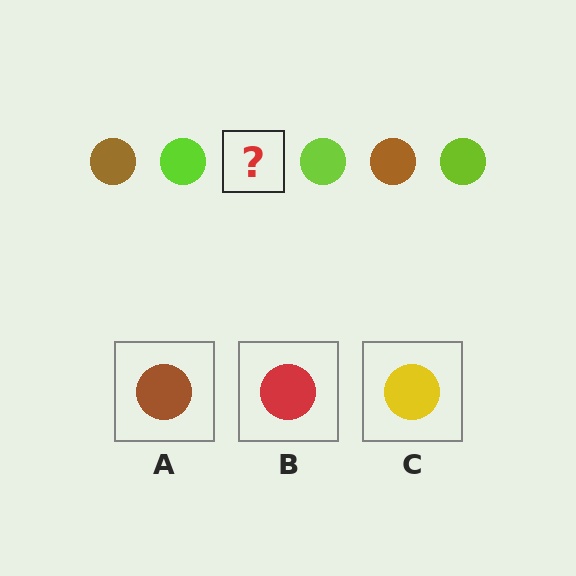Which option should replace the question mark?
Option A.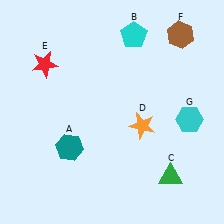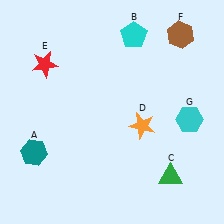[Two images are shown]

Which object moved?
The teal hexagon (A) moved left.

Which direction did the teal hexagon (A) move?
The teal hexagon (A) moved left.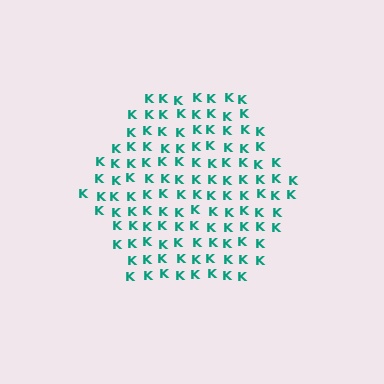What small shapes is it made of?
It is made of small letter K's.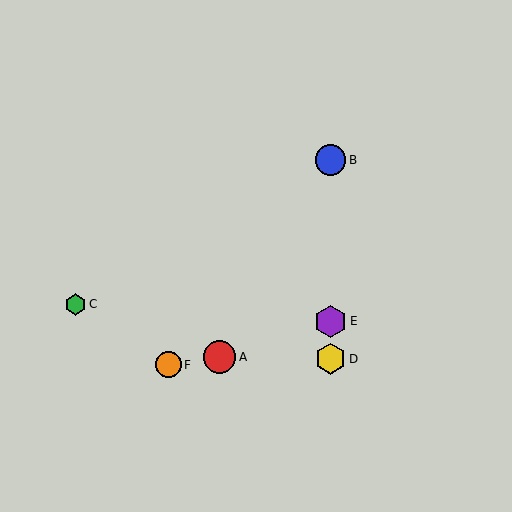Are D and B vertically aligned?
Yes, both are at x≈330.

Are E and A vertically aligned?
No, E is at x≈330 and A is at x≈220.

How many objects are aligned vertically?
3 objects (B, D, E) are aligned vertically.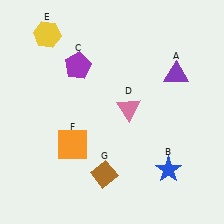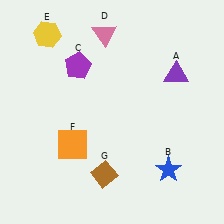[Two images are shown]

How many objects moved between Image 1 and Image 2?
1 object moved between the two images.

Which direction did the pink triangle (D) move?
The pink triangle (D) moved up.